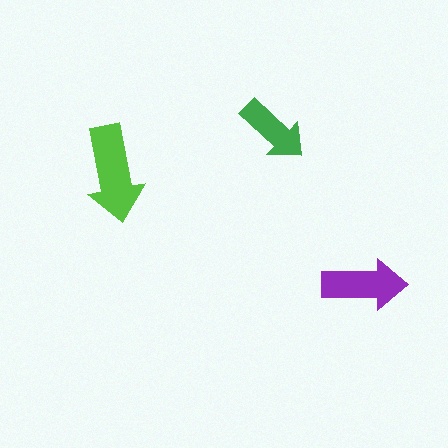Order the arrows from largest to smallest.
the lime one, the purple one, the green one.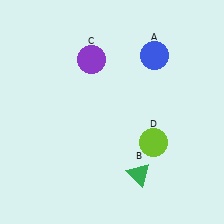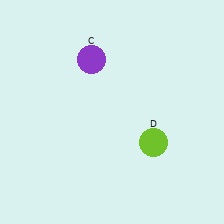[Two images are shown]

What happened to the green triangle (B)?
The green triangle (B) was removed in Image 2. It was in the bottom-right area of Image 1.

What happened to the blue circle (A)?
The blue circle (A) was removed in Image 2. It was in the top-right area of Image 1.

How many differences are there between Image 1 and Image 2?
There are 2 differences between the two images.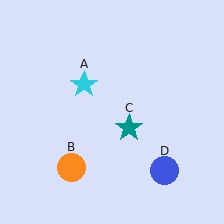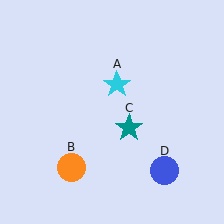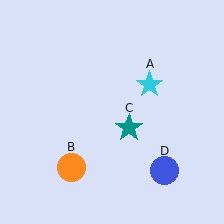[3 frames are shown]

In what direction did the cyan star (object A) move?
The cyan star (object A) moved right.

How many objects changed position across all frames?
1 object changed position: cyan star (object A).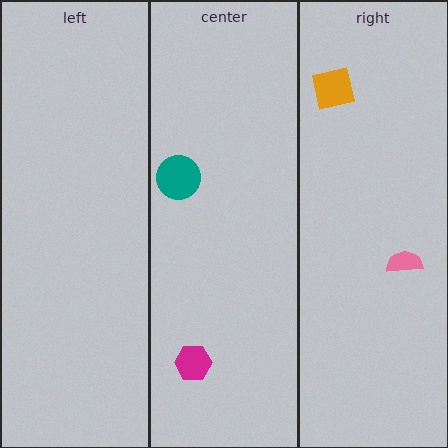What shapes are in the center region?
The magenta hexagon, the teal circle.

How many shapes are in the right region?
2.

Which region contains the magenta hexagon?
The center region.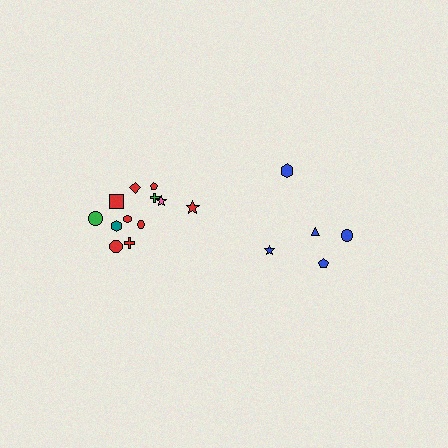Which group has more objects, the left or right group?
The left group.